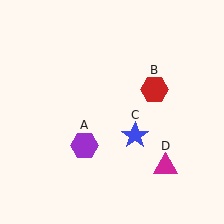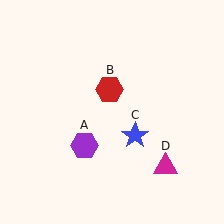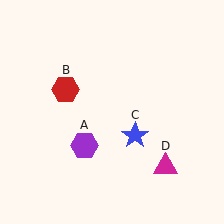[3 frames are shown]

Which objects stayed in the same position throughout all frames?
Purple hexagon (object A) and blue star (object C) and magenta triangle (object D) remained stationary.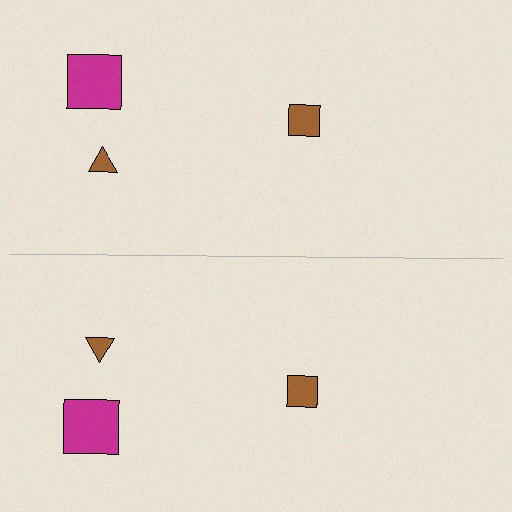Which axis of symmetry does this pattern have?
The pattern has a horizontal axis of symmetry running through the center of the image.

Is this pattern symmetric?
Yes, this pattern has bilateral (reflection) symmetry.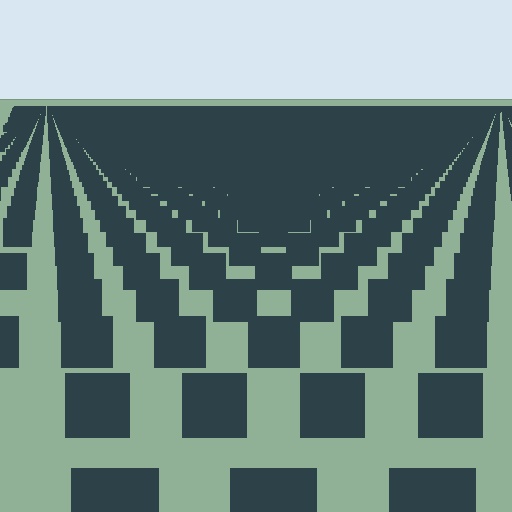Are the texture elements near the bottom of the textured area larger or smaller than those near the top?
Larger. Near the bottom, elements are closer to the viewer and appear at a bigger on-screen size.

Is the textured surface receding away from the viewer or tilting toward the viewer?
The surface is receding away from the viewer. Texture elements get smaller and denser toward the top.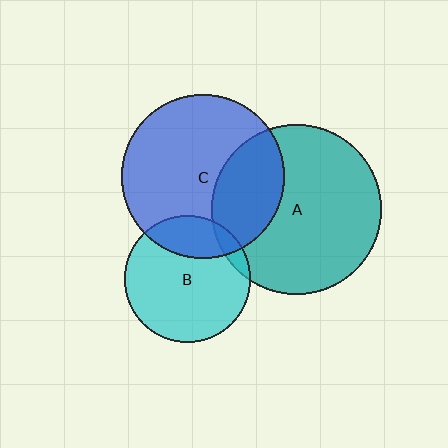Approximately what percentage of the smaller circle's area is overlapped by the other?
Approximately 30%.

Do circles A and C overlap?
Yes.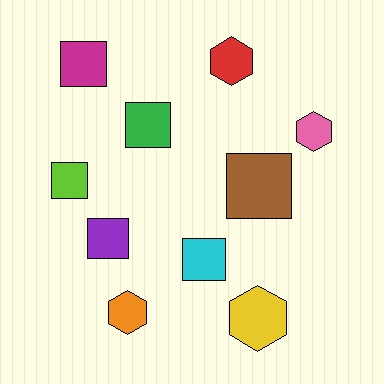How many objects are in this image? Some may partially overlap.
There are 10 objects.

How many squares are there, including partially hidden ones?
There are 6 squares.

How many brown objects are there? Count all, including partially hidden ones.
There is 1 brown object.